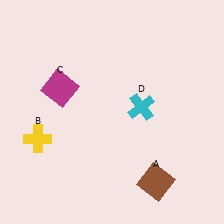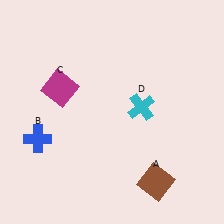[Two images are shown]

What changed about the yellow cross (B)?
In Image 1, B is yellow. In Image 2, it changed to blue.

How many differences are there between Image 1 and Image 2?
There is 1 difference between the two images.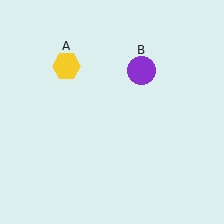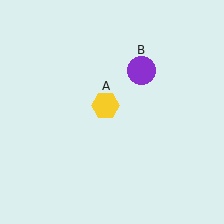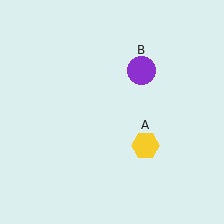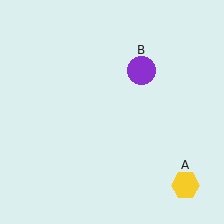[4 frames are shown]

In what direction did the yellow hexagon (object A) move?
The yellow hexagon (object A) moved down and to the right.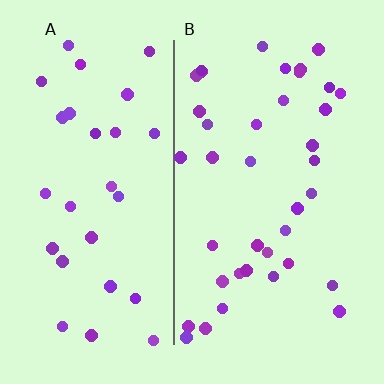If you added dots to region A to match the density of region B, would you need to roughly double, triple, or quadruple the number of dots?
Approximately double.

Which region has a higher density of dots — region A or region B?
B (the right).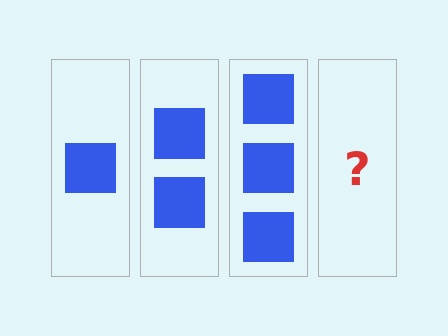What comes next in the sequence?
The next element should be 4 squares.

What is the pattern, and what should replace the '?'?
The pattern is that each step adds one more square. The '?' should be 4 squares.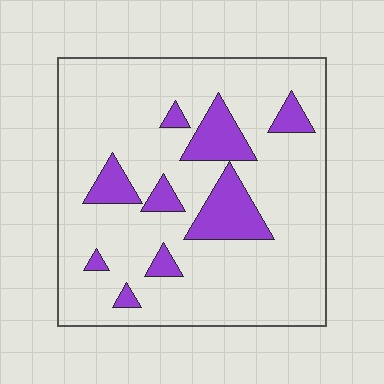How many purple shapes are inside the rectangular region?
9.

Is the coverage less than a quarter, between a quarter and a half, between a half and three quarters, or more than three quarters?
Less than a quarter.